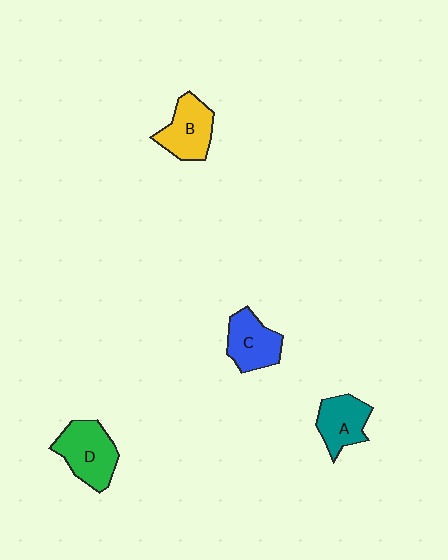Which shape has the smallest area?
Shape A (teal).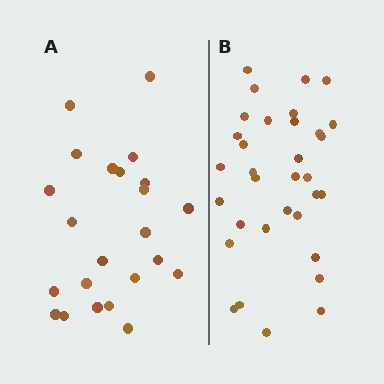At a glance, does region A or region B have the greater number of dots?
Region B (the right region) has more dots.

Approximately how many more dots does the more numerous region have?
Region B has roughly 10 or so more dots than region A.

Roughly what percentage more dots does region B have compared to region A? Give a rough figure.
About 45% more.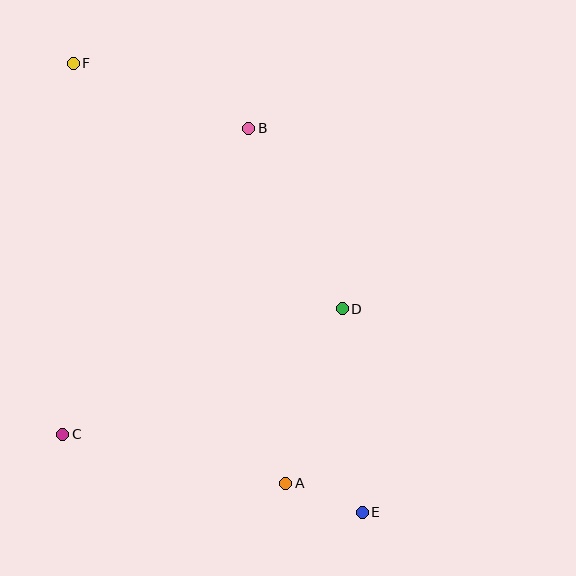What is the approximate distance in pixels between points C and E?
The distance between C and E is approximately 309 pixels.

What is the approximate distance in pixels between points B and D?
The distance between B and D is approximately 203 pixels.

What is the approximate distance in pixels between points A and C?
The distance between A and C is approximately 228 pixels.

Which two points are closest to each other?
Points A and E are closest to each other.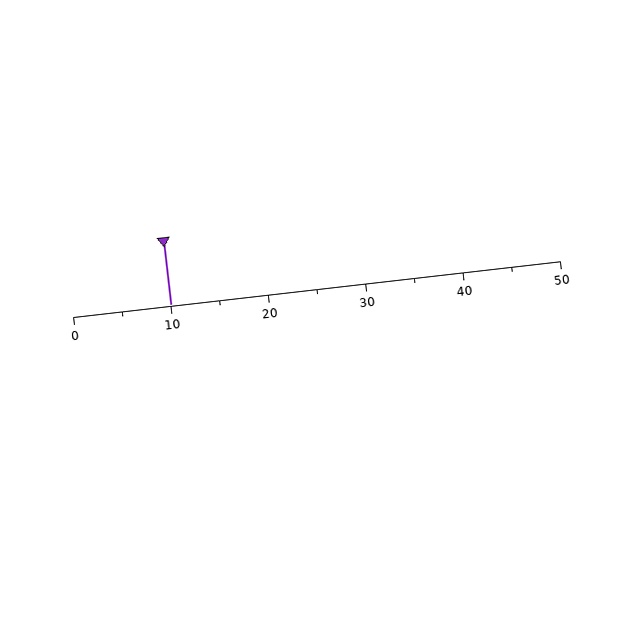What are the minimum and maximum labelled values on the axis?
The axis runs from 0 to 50.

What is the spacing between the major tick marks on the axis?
The major ticks are spaced 10 apart.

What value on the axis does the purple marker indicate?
The marker indicates approximately 10.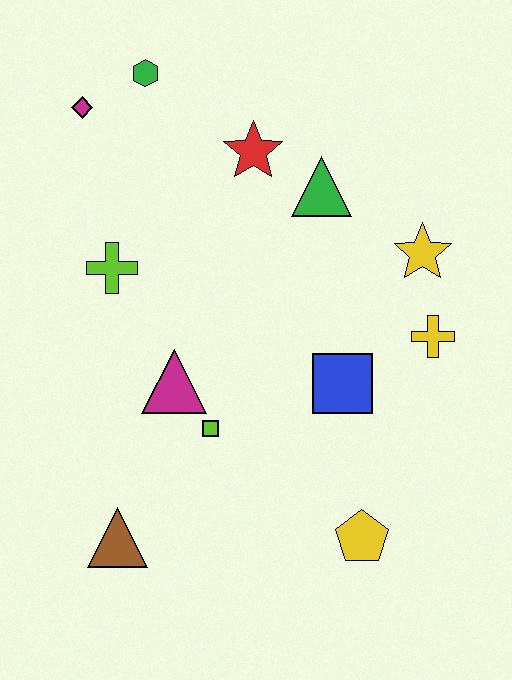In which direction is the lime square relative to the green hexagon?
The lime square is below the green hexagon.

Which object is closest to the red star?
The green triangle is closest to the red star.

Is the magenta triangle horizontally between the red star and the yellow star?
No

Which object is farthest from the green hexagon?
The yellow pentagon is farthest from the green hexagon.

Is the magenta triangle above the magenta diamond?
No